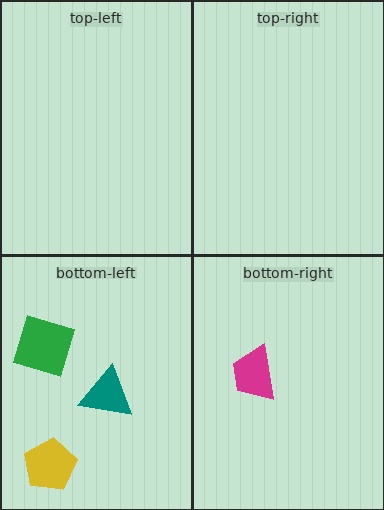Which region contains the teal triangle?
The bottom-left region.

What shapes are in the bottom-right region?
The magenta trapezoid.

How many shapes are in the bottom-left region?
3.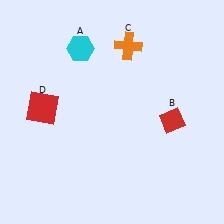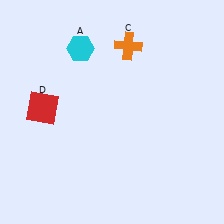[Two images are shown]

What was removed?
The red diamond (B) was removed in Image 2.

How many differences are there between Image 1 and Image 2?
There is 1 difference between the two images.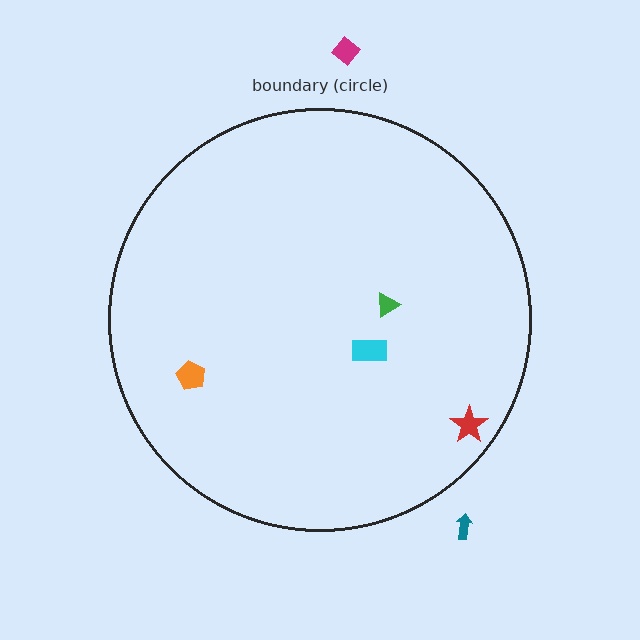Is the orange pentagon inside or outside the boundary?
Inside.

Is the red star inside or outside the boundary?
Inside.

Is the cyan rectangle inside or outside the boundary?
Inside.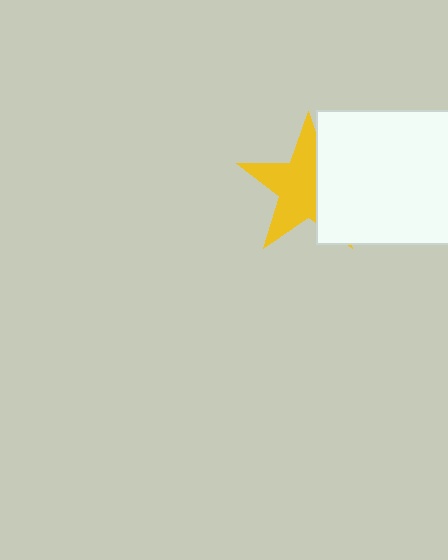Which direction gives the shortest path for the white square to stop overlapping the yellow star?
Moving right gives the shortest separation.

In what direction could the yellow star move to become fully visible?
The yellow star could move left. That would shift it out from behind the white square entirely.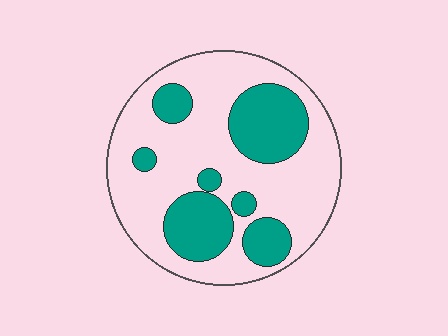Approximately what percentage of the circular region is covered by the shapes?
Approximately 30%.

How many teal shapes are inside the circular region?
7.